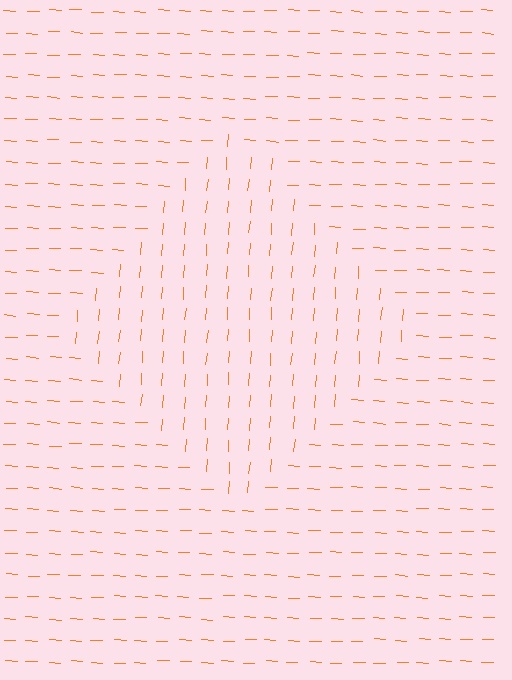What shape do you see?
I see a diamond.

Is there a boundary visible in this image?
Yes, there is a texture boundary formed by a change in line orientation.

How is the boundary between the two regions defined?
The boundary is defined purely by a change in line orientation (approximately 88 degrees difference). All lines are the same color and thickness.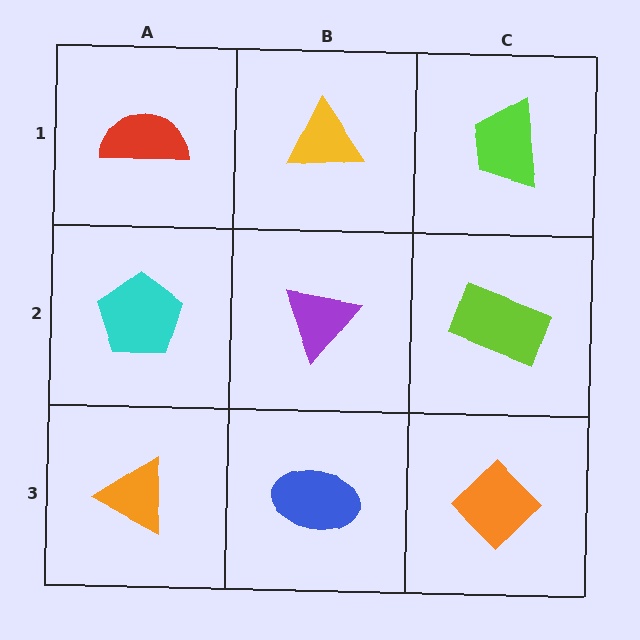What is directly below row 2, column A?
An orange triangle.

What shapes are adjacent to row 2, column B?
A yellow triangle (row 1, column B), a blue ellipse (row 3, column B), a cyan pentagon (row 2, column A), a lime rectangle (row 2, column C).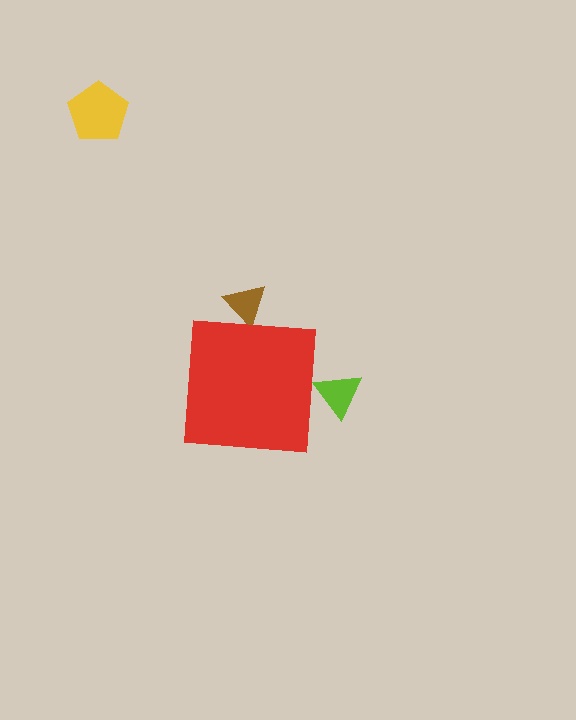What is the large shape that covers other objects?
A red square.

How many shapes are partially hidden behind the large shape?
2 shapes are partially hidden.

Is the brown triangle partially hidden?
Yes, the brown triangle is partially hidden behind the red square.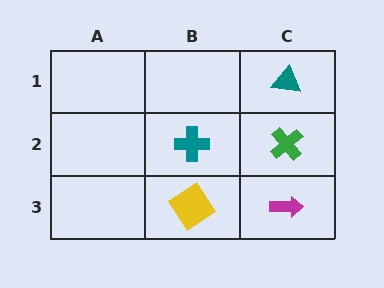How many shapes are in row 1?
1 shape.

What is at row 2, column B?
A teal cross.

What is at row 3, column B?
A yellow diamond.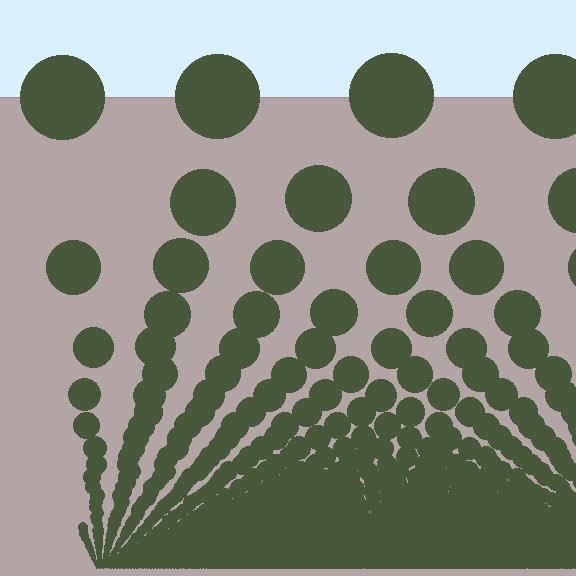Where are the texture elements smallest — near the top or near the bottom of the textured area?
Near the bottom.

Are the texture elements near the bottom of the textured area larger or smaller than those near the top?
Smaller. The gradient is inverted — elements near the bottom are smaller and denser.